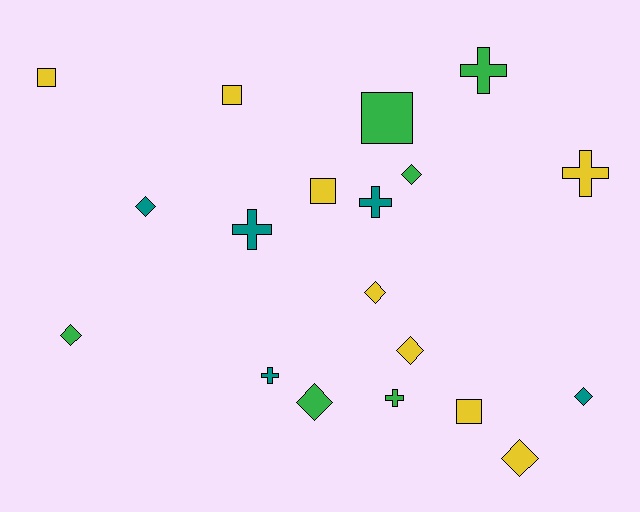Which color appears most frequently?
Yellow, with 8 objects.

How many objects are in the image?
There are 19 objects.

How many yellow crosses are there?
There is 1 yellow cross.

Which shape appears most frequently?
Diamond, with 8 objects.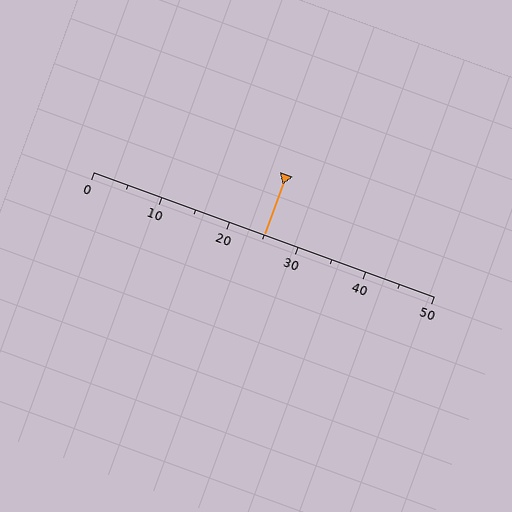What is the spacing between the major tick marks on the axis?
The major ticks are spaced 10 apart.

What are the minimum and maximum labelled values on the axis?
The axis runs from 0 to 50.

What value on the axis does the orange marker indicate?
The marker indicates approximately 25.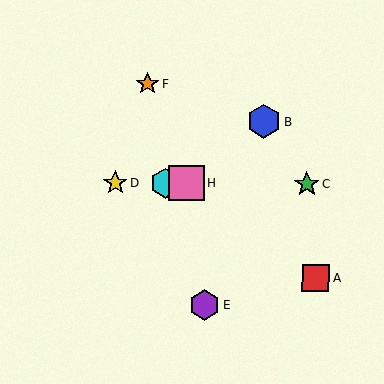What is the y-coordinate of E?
Object E is at y≈305.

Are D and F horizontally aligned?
No, D is at y≈183 and F is at y≈83.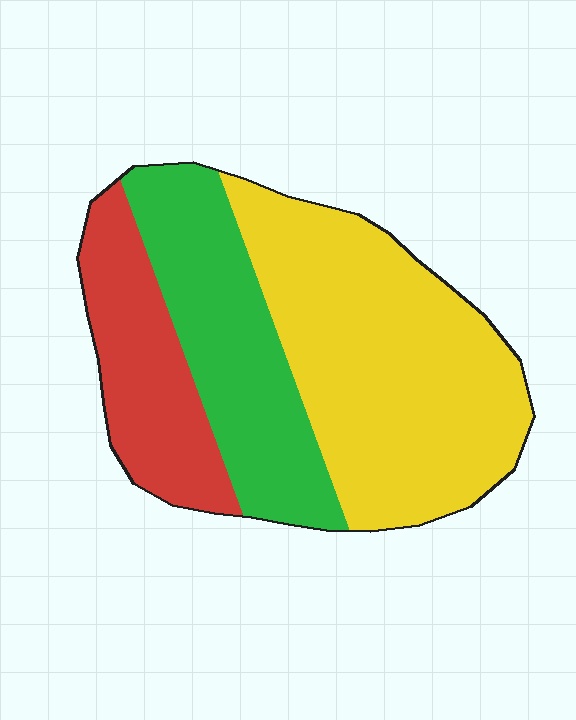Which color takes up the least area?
Red, at roughly 20%.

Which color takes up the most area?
Yellow, at roughly 50%.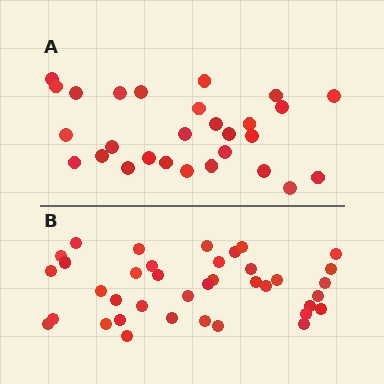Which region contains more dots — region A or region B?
Region B (the bottom region) has more dots.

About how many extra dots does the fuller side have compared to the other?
Region B has roughly 10 or so more dots than region A.